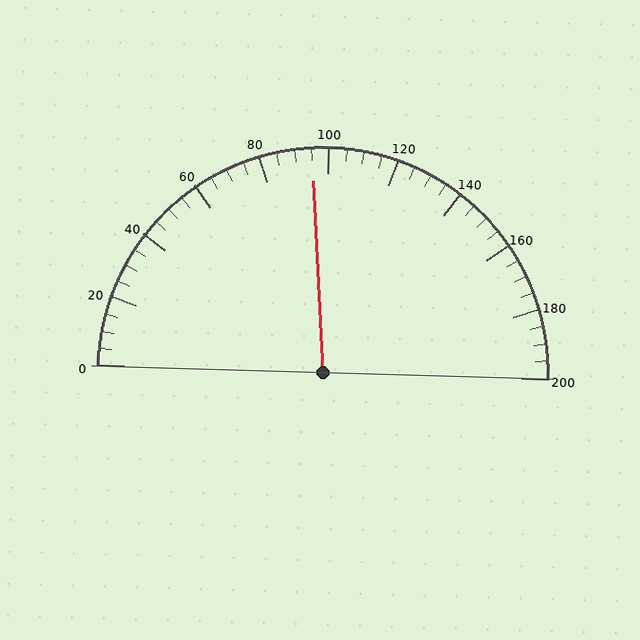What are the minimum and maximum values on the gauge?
The gauge ranges from 0 to 200.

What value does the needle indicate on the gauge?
The needle indicates approximately 95.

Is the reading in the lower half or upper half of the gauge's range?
The reading is in the lower half of the range (0 to 200).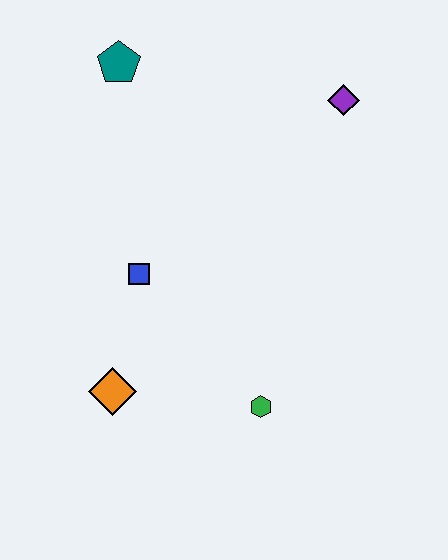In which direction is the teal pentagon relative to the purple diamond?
The teal pentagon is to the left of the purple diamond.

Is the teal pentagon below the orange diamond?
No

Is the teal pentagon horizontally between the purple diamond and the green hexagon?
No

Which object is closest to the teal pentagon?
The blue square is closest to the teal pentagon.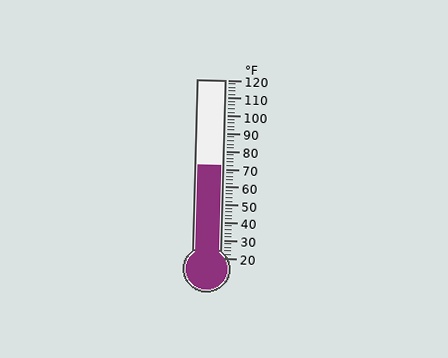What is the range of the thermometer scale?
The thermometer scale ranges from 20°F to 120°F.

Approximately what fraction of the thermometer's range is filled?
The thermometer is filled to approximately 50% of its range.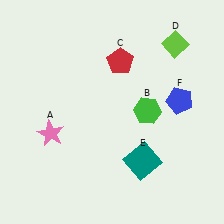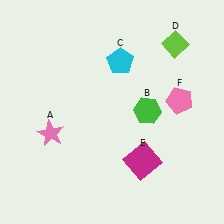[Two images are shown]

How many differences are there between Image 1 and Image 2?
There are 3 differences between the two images.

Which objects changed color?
C changed from red to cyan. E changed from teal to magenta. F changed from blue to pink.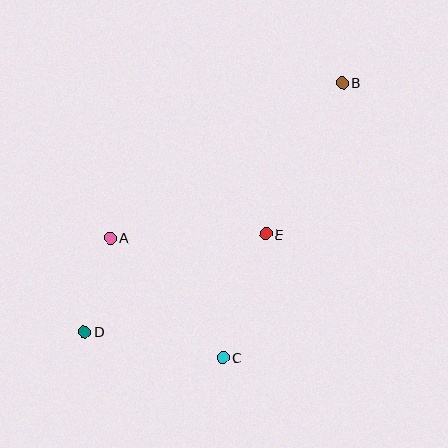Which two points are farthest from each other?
Points B and D are farthest from each other.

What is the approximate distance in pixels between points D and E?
The distance between D and E is approximately 206 pixels.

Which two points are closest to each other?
Points A and D are closest to each other.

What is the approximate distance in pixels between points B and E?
The distance between B and E is approximately 169 pixels.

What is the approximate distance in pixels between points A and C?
The distance between A and C is approximately 164 pixels.